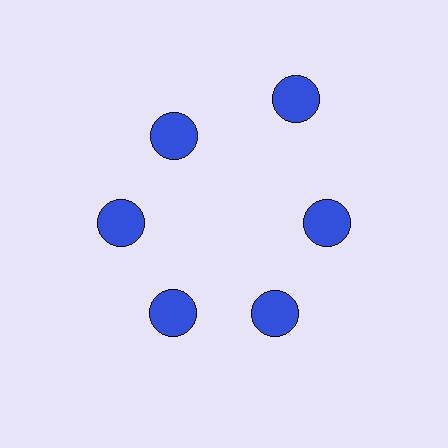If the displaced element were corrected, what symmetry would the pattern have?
It would have 6-fold rotational symmetry — the pattern would map onto itself every 60 degrees.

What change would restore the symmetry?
The symmetry would be restored by moving it inward, back onto the ring so that all 6 circles sit at equal angles and equal distance from the center.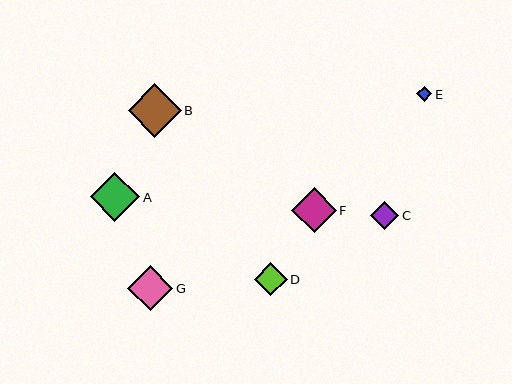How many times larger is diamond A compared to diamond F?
Diamond A is approximately 1.1 times the size of diamond F.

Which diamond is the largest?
Diamond B is the largest with a size of approximately 53 pixels.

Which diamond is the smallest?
Diamond E is the smallest with a size of approximately 16 pixels.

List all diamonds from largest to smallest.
From largest to smallest: B, A, G, F, D, C, E.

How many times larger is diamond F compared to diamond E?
Diamond F is approximately 2.8 times the size of diamond E.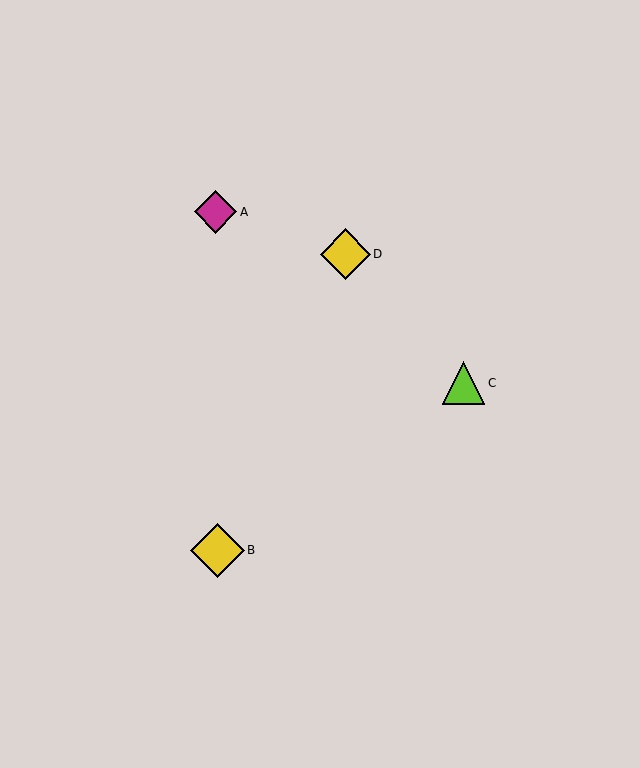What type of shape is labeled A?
Shape A is a magenta diamond.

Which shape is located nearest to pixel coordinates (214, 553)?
The yellow diamond (labeled B) at (217, 551) is nearest to that location.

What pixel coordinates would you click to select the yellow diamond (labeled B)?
Click at (217, 551) to select the yellow diamond B.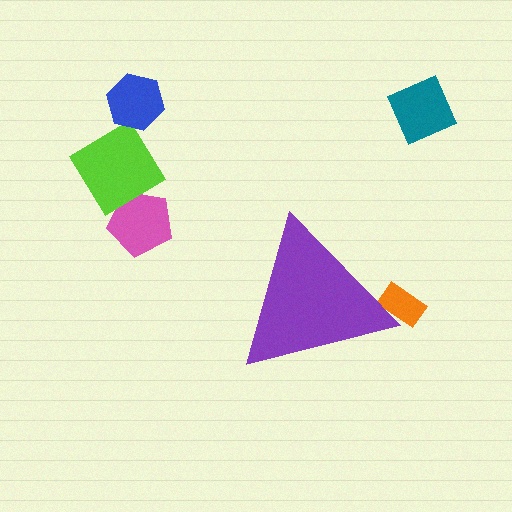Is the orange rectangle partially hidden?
Yes, the orange rectangle is partially hidden behind the purple triangle.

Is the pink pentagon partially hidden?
No, the pink pentagon is fully visible.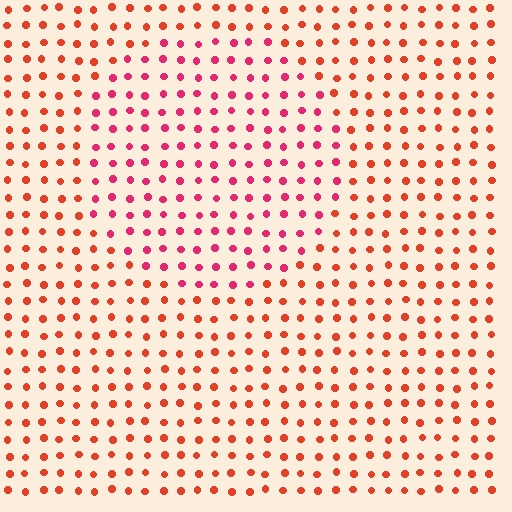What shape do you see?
I see a circle.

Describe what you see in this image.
The image is filled with small red elements in a uniform arrangement. A circle-shaped region is visible where the elements are tinted to a slightly different hue, forming a subtle color boundary.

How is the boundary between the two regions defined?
The boundary is defined purely by a slight shift in hue (about 31 degrees). Spacing, size, and orientation are identical on both sides.